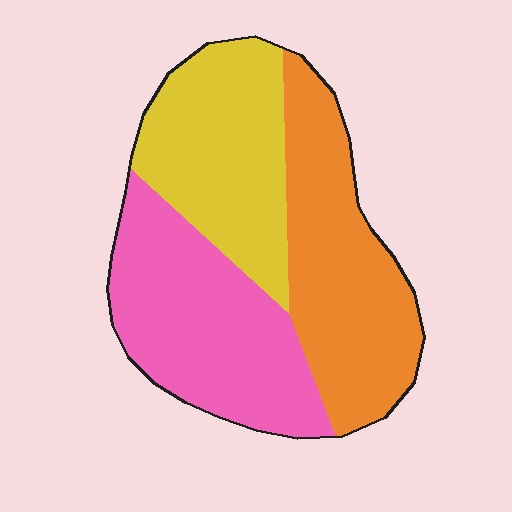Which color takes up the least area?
Yellow, at roughly 30%.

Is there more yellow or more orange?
Orange.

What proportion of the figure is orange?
Orange takes up between a quarter and a half of the figure.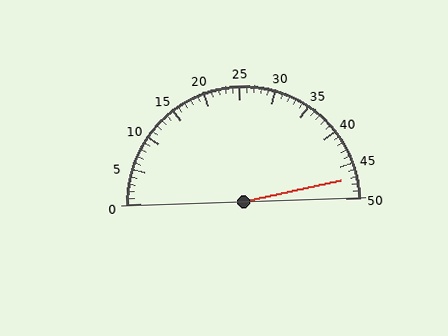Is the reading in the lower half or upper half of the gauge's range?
The reading is in the upper half of the range (0 to 50).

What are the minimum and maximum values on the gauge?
The gauge ranges from 0 to 50.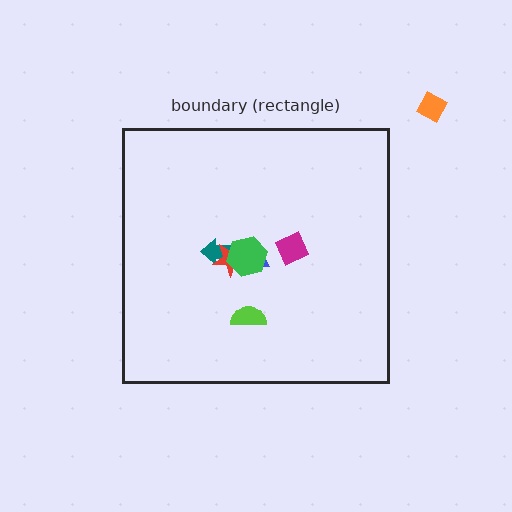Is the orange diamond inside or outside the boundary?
Outside.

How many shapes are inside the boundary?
6 inside, 1 outside.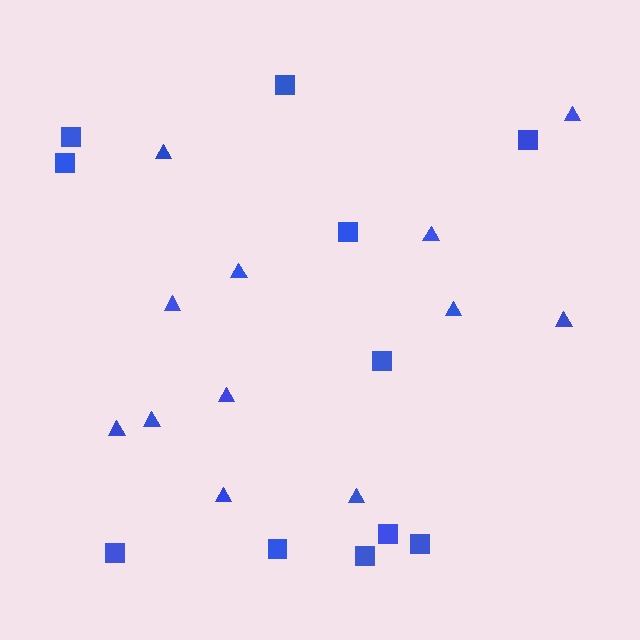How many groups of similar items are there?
There are 2 groups: one group of squares (11) and one group of triangles (12).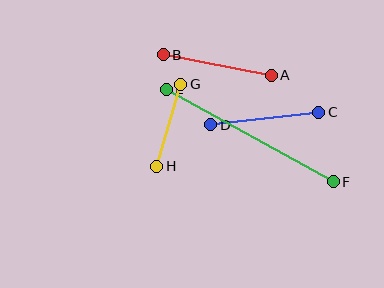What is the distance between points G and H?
The distance is approximately 85 pixels.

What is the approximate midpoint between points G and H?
The midpoint is at approximately (169, 125) pixels.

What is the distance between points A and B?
The distance is approximately 110 pixels.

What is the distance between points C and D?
The distance is approximately 109 pixels.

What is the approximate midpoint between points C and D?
The midpoint is at approximately (265, 119) pixels.